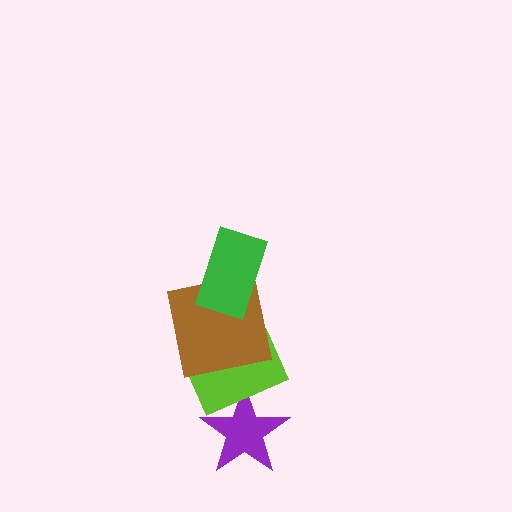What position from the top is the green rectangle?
The green rectangle is 1st from the top.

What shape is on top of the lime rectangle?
The brown square is on top of the lime rectangle.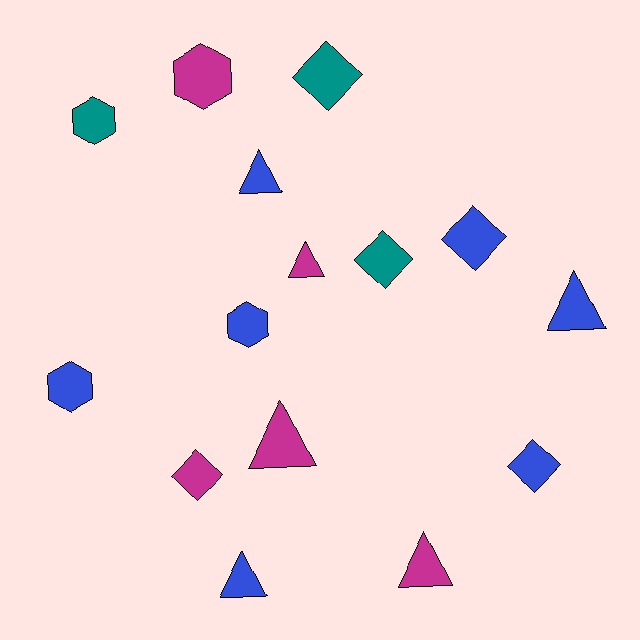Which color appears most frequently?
Blue, with 7 objects.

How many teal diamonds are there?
There are 2 teal diamonds.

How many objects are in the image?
There are 15 objects.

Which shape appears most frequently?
Triangle, with 6 objects.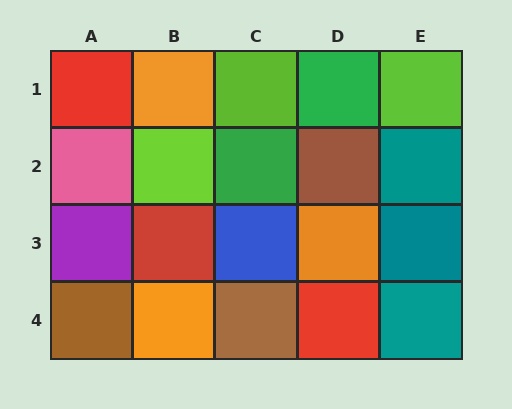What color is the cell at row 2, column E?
Teal.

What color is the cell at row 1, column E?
Lime.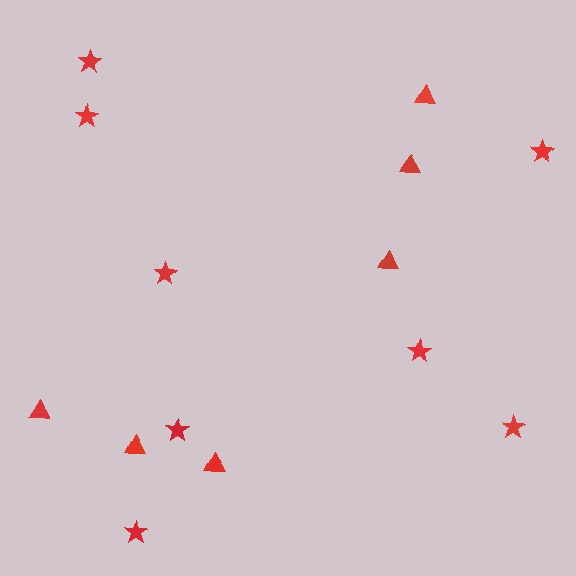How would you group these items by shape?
There are 2 groups: one group of stars (8) and one group of triangles (6).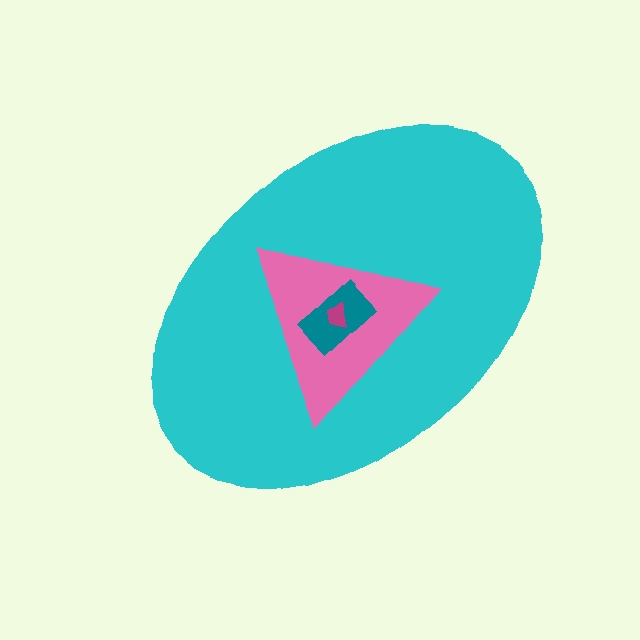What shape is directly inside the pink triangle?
The teal rectangle.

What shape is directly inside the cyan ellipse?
The pink triangle.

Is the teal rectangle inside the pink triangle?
Yes.